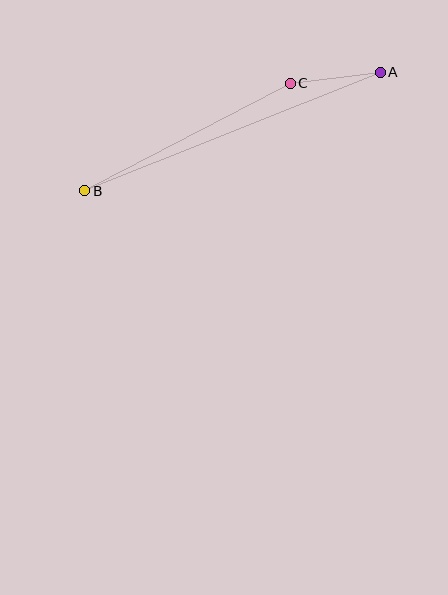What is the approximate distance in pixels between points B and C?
The distance between B and C is approximately 232 pixels.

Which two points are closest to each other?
Points A and C are closest to each other.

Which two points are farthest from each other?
Points A and B are farthest from each other.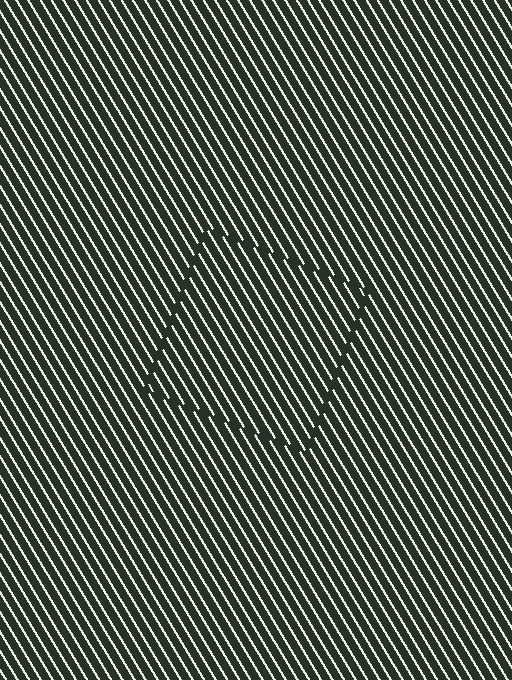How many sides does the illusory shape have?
4 sides — the line-ends trace a square.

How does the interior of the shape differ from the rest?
The interior of the shape contains the same grating, shifted by half a period — the contour is defined by the phase discontinuity where line-ends from the inner and outer gratings abut.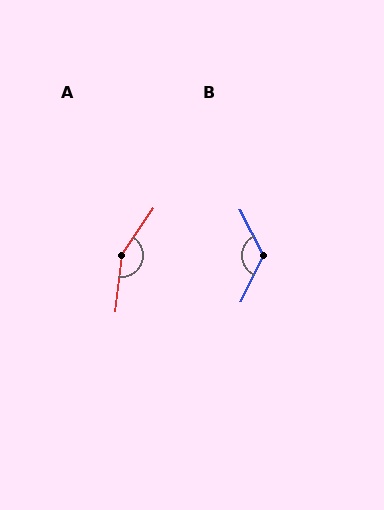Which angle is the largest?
A, at approximately 152 degrees.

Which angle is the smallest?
B, at approximately 128 degrees.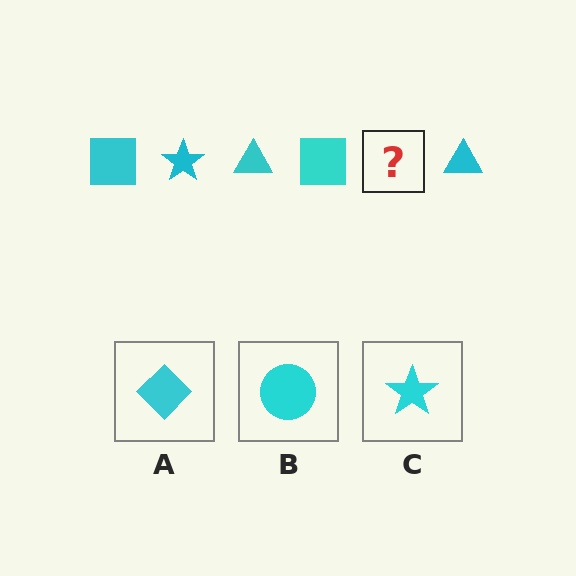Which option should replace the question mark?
Option C.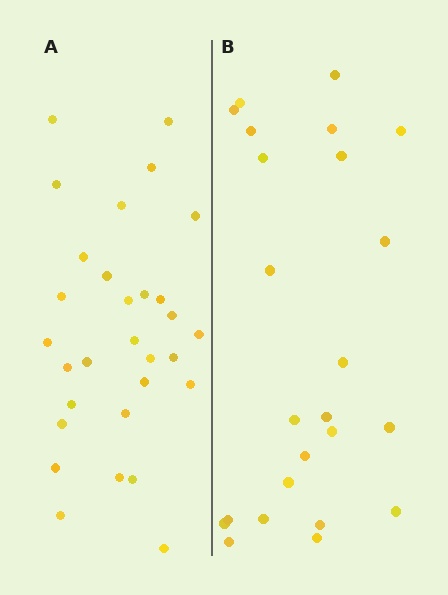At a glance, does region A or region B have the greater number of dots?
Region A (the left region) has more dots.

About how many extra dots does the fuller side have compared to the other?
Region A has about 6 more dots than region B.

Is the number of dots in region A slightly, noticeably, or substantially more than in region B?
Region A has noticeably more, but not dramatically so. The ratio is roughly 1.2 to 1.